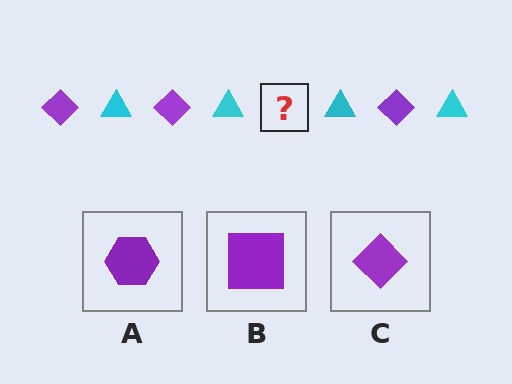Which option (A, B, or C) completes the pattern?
C.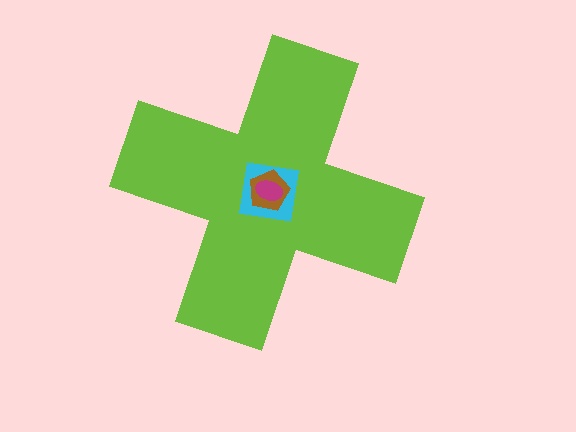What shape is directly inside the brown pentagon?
The magenta ellipse.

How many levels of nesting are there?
4.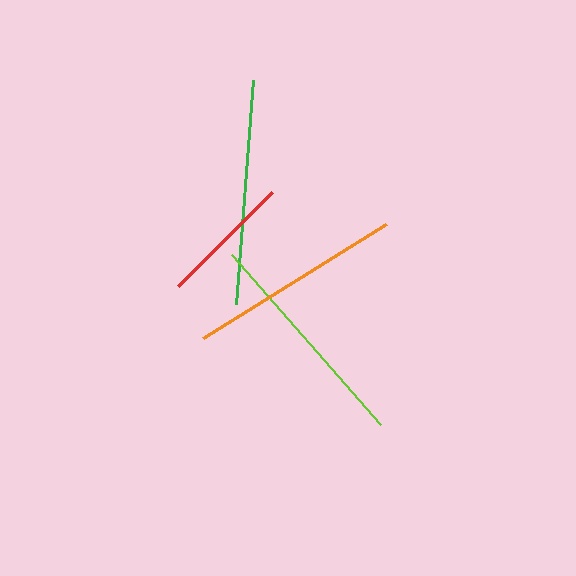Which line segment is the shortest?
The red line is the shortest at approximately 133 pixels.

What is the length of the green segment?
The green segment is approximately 224 pixels long.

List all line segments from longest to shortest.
From longest to shortest: lime, green, orange, red.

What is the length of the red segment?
The red segment is approximately 133 pixels long.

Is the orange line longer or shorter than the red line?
The orange line is longer than the red line.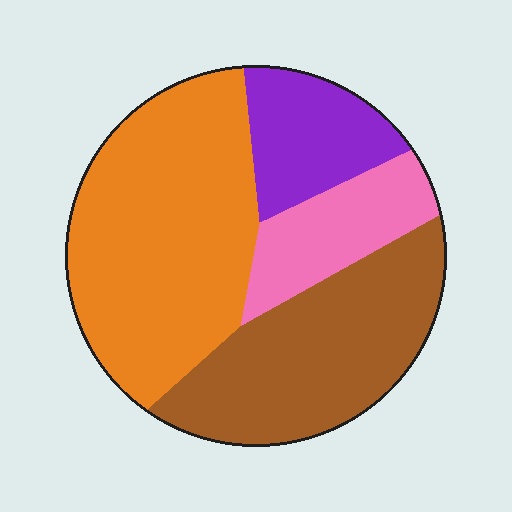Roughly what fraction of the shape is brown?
Brown takes up between a quarter and a half of the shape.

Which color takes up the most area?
Orange, at roughly 40%.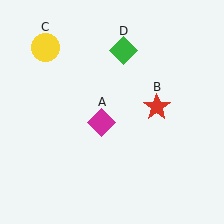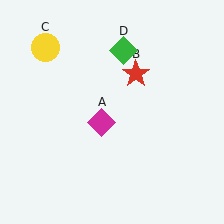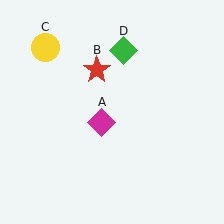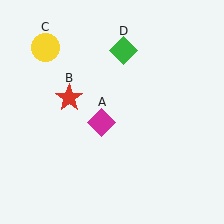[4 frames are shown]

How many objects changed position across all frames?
1 object changed position: red star (object B).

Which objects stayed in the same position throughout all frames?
Magenta diamond (object A) and yellow circle (object C) and green diamond (object D) remained stationary.